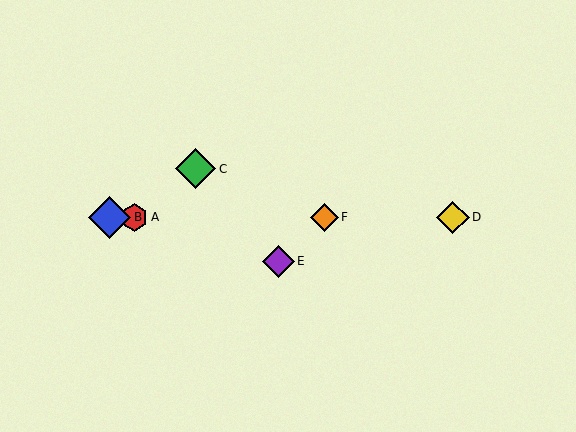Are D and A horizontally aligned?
Yes, both are at y≈218.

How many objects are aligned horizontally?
4 objects (A, B, D, F) are aligned horizontally.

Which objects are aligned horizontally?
Objects A, B, D, F are aligned horizontally.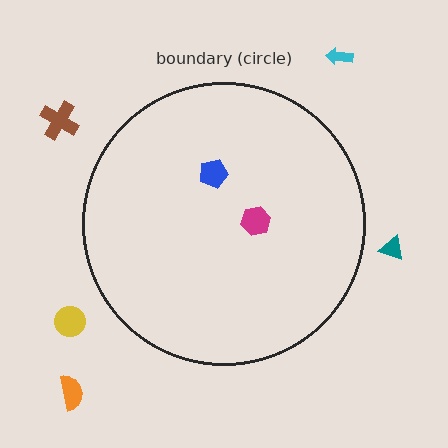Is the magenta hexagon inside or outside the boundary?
Inside.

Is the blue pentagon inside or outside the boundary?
Inside.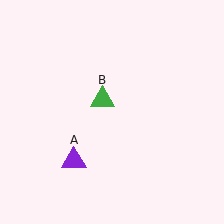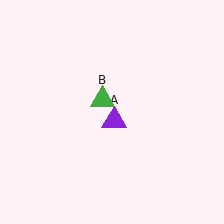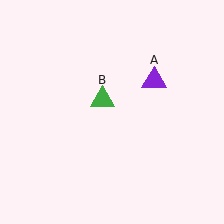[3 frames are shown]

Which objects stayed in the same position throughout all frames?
Green triangle (object B) remained stationary.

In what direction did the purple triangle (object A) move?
The purple triangle (object A) moved up and to the right.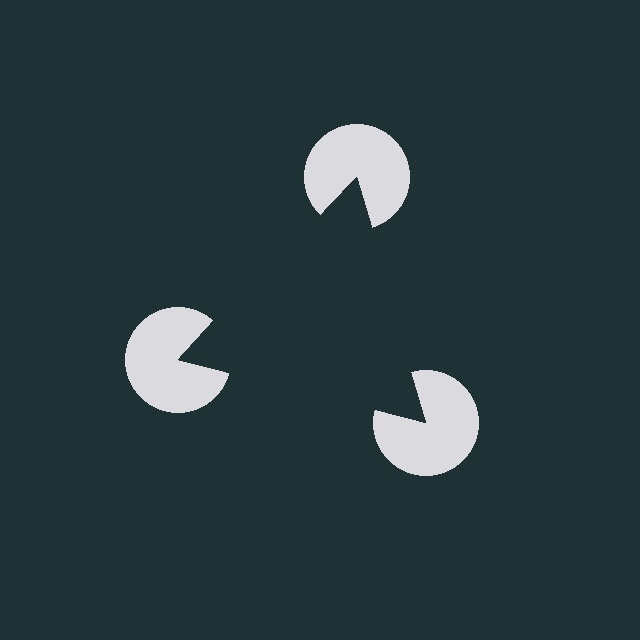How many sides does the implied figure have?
3 sides.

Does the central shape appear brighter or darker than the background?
It typically appears slightly darker than the background, even though no actual brightness change is drawn.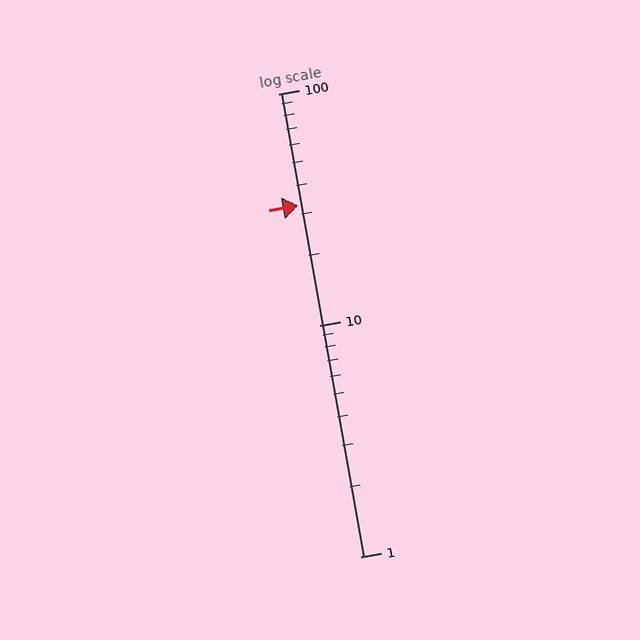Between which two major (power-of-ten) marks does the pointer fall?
The pointer is between 10 and 100.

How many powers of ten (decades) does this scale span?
The scale spans 2 decades, from 1 to 100.